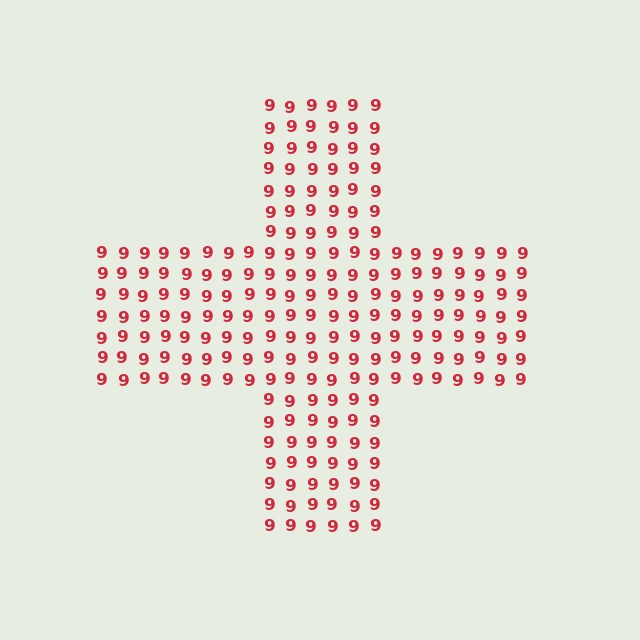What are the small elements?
The small elements are digit 9's.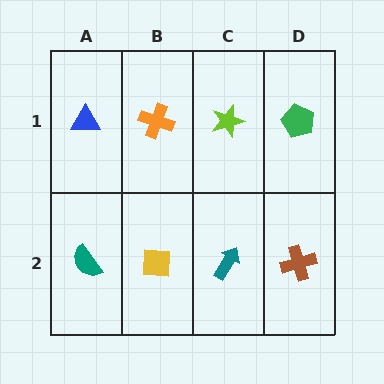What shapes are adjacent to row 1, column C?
A teal arrow (row 2, column C), an orange cross (row 1, column B), a green pentagon (row 1, column D).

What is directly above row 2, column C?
A lime star.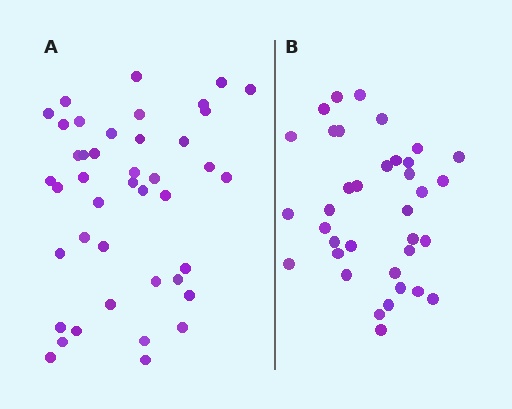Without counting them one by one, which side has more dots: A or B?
Region A (the left region) has more dots.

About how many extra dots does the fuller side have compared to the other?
Region A has about 6 more dots than region B.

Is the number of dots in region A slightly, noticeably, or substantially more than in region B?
Region A has only slightly more — the two regions are fairly close. The ratio is roughly 1.2 to 1.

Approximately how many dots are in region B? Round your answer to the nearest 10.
About 40 dots. (The exact count is 36, which rounds to 40.)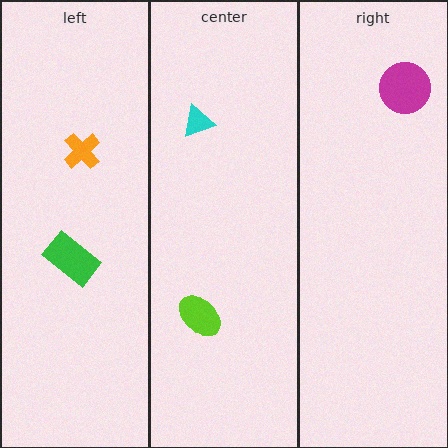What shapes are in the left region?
The orange cross, the green rectangle.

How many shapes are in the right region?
1.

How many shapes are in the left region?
2.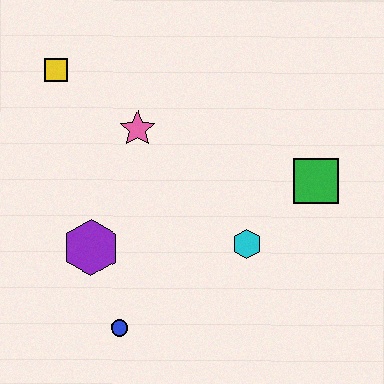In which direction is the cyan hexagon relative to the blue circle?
The cyan hexagon is to the right of the blue circle.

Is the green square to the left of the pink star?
No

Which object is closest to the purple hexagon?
The blue circle is closest to the purple hexagon.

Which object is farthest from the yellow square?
The green square is farthest from the yellow square.